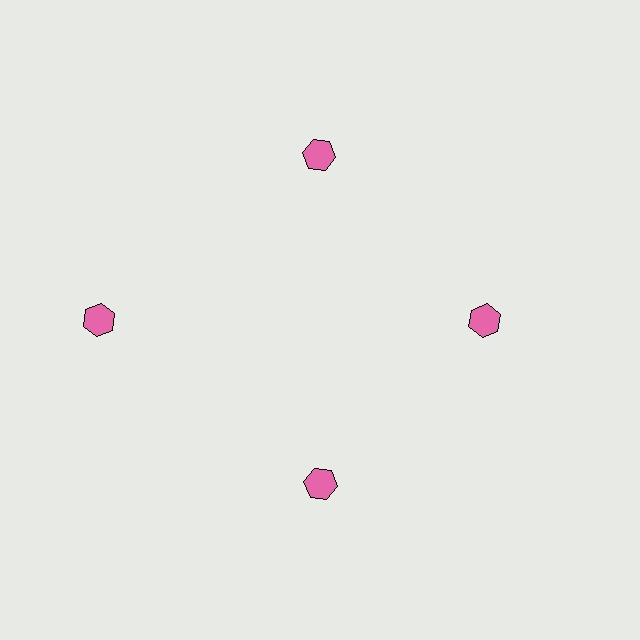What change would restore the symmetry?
The symmetry would be restored by moving it inward, back onto the ring so that all 4 hexagons sit at equal angles and equal distance from the center.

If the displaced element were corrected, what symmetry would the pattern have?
It would have 4-fold rotational symmetry — the pattern would map onto itself every 90 degrees.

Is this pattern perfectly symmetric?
No. The 4 pink hexagons are arranged in a ring, but one element near the 9 o'clock position is pushed outward from the center, breaking the 4-fold rotational symmetry.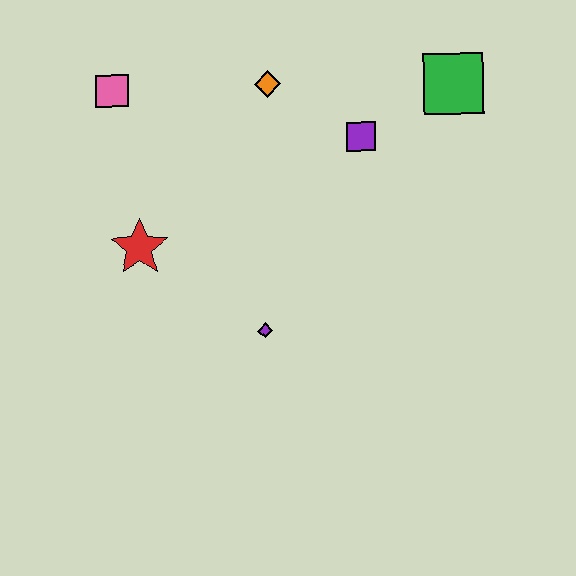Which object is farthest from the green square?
The red star is farthest from the green square.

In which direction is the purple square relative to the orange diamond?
The purple square is to the right of the orange diamond.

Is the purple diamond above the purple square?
No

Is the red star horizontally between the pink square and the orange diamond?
Yes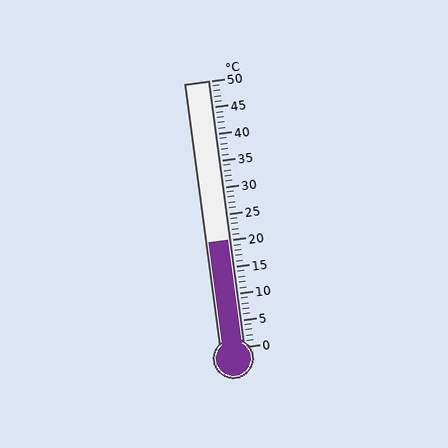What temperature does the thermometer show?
The thermometer shows approximately 20°C.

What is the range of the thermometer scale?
The thermometer scale ranges from 0°C to 50°C.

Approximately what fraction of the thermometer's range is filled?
The thermometer is filled to approximately 40% of its range.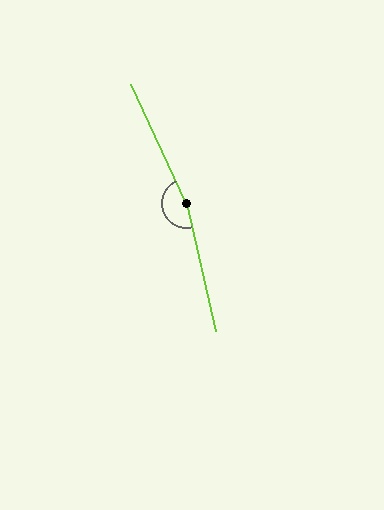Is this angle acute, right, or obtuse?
It is obtuse.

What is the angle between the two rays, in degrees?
Approximately 168 degrees.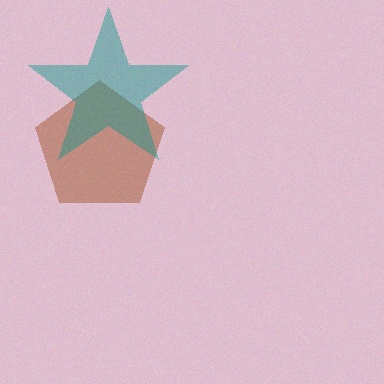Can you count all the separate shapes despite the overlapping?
Yes, there are 2 separate shapes.